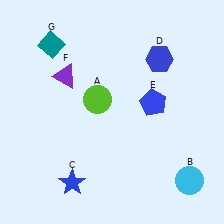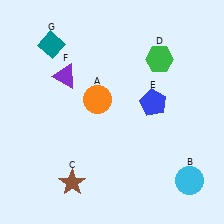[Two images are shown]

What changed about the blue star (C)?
In Image 1, C is blue. In Image 2, it changed to brown.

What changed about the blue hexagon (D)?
In Image 1, D is blue. In Image 2, it changed to green.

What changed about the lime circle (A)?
In Image 1, A is lime. In Image 2, it changed to orange.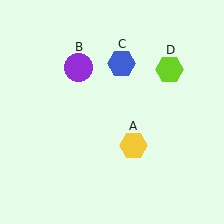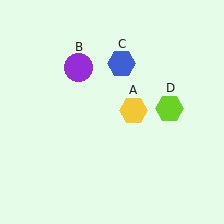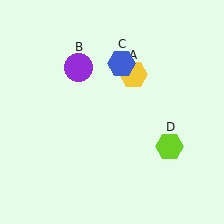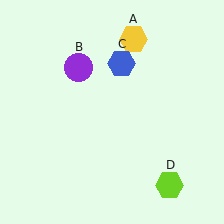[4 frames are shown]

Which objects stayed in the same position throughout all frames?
Purple circle (object B) and blue hexagon (object C) remained stationary.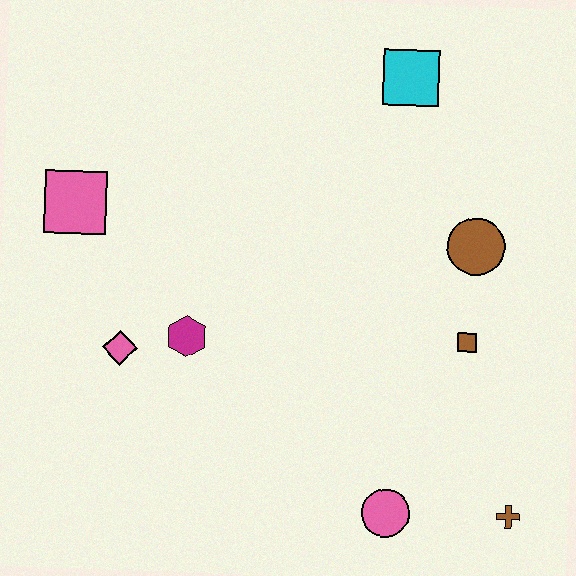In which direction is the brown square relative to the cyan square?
The brown square is below the cyan square.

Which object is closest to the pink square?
The pink diamond is closest to the pink square.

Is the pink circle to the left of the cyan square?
Yes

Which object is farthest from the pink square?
The brown cross is farthest from the pink square.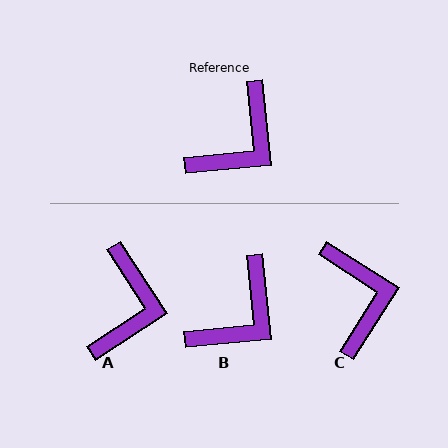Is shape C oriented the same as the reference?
No, it is off by about 52 degrees.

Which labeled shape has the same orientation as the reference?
B.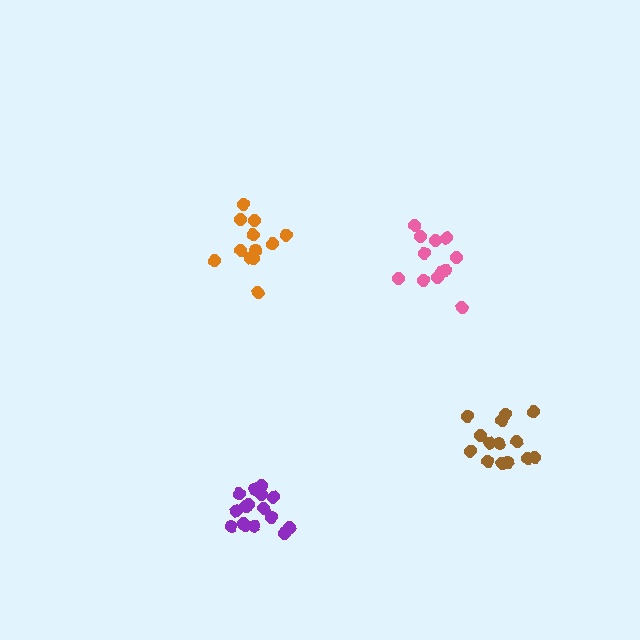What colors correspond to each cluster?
The clusters are colored: pink, purple, orange, brown.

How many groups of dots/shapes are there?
There are 4 groups.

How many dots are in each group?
Group 1: 12 dots, Group 2: 16 dots, Group 3: 12 dots, Group 4: 14 dots (54 total).